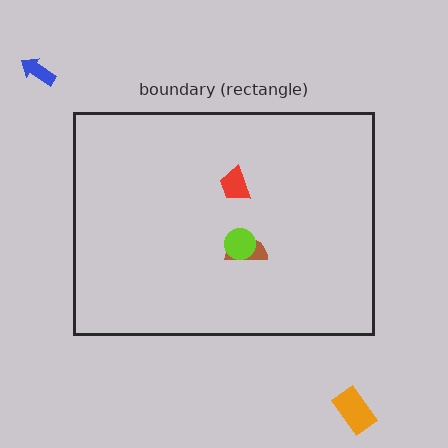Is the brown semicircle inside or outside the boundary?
Inside.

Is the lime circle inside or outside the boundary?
Inside.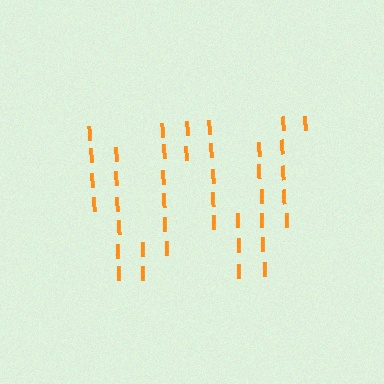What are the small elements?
The small elements are letter I's.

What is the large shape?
The large shape is the letter W.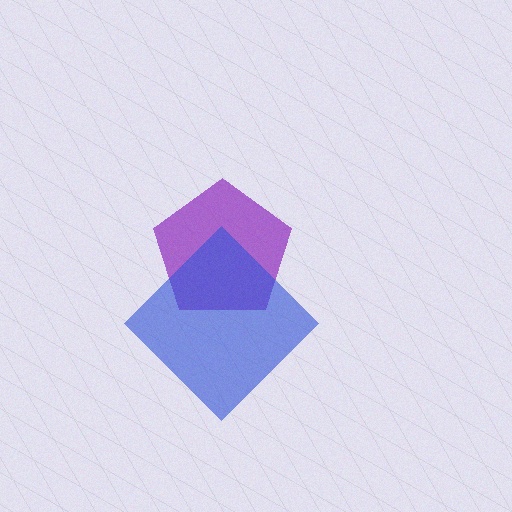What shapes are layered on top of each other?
The layered shapes are: a purple pentagon, a blue diamond.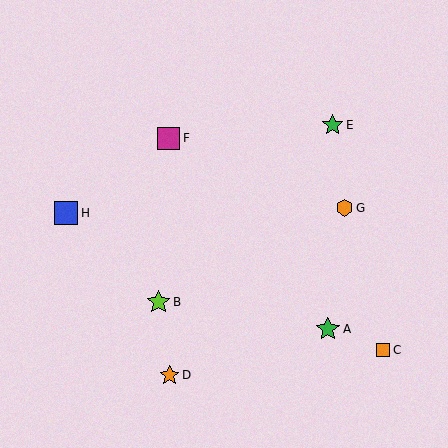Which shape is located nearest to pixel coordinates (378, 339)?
The orange square (labeled C) at (383, 350) is nearest to that location.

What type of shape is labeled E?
Shape E is a green star.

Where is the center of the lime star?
The center of the lime star is at (159, 302).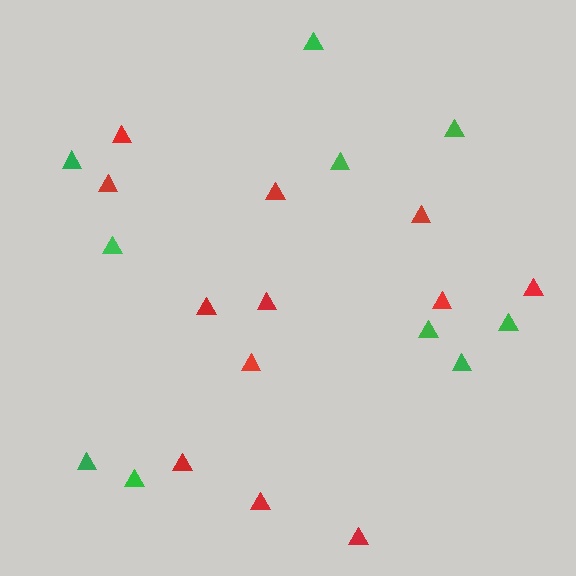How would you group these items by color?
There are 2 groups: one group of green triangles (10) and one group of red triangles (12).